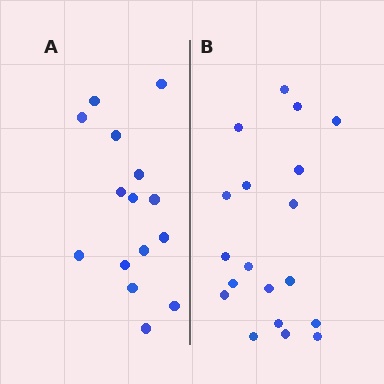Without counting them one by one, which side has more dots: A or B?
Region B (the right region) has more dots.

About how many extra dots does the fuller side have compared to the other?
Region B has about 4 more dots than region A.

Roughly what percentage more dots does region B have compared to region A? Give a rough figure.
About 25% more.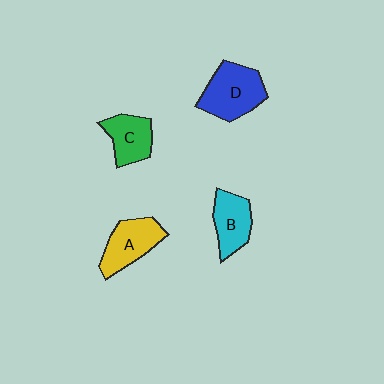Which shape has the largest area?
Shape D (blue).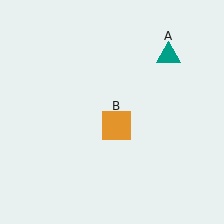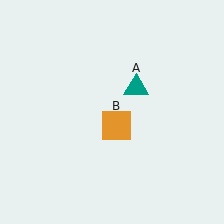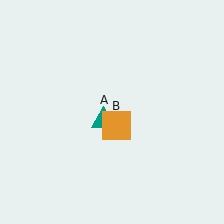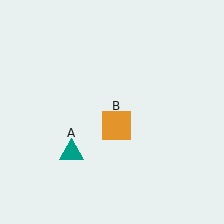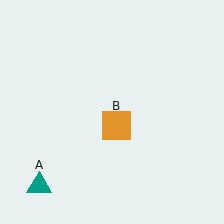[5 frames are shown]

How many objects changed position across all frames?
1 object changed position: teal triangle (object A).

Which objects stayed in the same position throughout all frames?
Orange square (object B) remained stationary.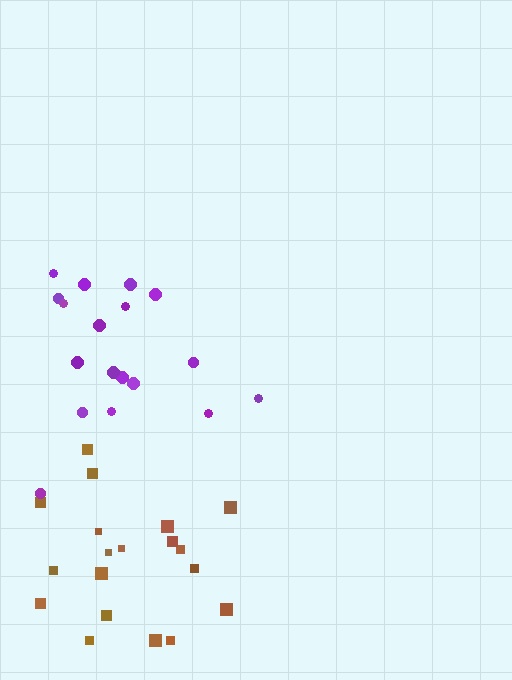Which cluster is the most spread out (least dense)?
Purple.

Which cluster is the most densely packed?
Brown.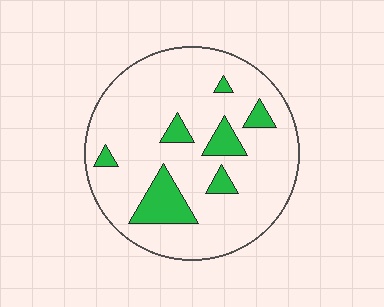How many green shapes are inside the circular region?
7.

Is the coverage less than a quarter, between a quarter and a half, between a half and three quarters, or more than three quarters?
Less than a quarter.